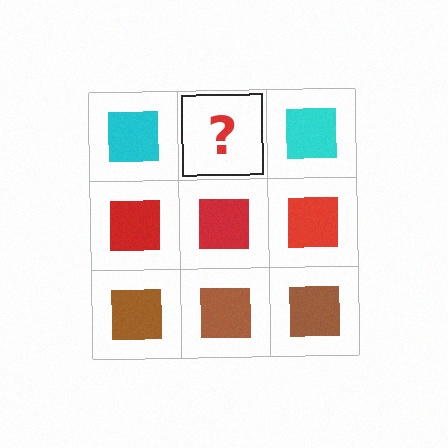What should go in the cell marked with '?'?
The missing cell should contain a cyan square.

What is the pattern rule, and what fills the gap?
The rule is that each row has a consistent color. The gap should be filled with a cyan square.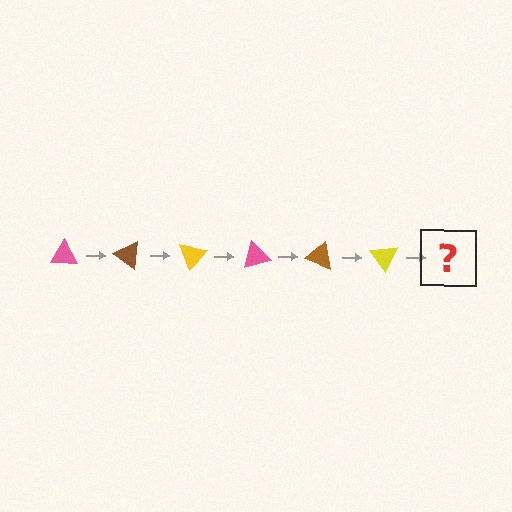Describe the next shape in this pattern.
It should be a pink triangle, rotated 210 degrees from the start.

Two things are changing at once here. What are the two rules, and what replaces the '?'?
The two rules are that it rotates 35 degrees each step and the color cycles through pink, brown, and yellow. The '?' should be a pink triangle, rotated 210 degrees from the start.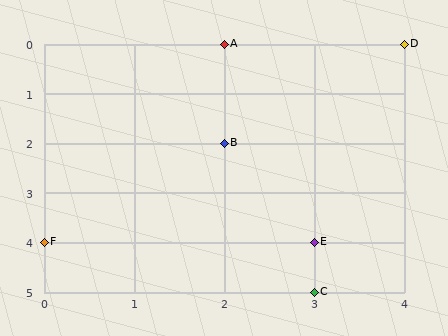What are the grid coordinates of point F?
Point F is at grid coordinates (0, 4).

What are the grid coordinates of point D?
Point D is at grid coordinates (4, 0).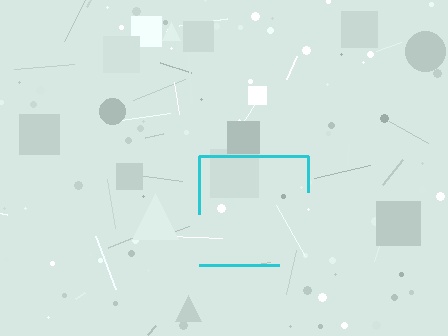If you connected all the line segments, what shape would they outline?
They would outline a square.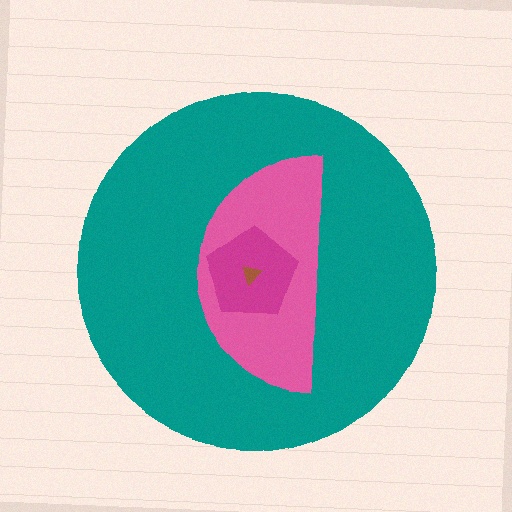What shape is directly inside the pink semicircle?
The magenta pentagon.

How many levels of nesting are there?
4.